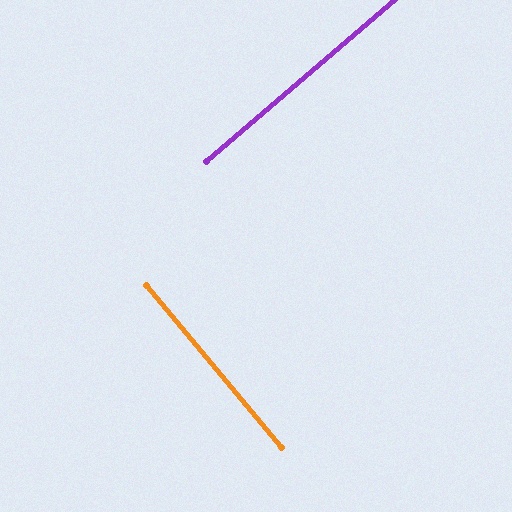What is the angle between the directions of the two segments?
Approximately 89 degrees.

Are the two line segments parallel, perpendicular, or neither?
Perpendicular — they meet at approximately 89°.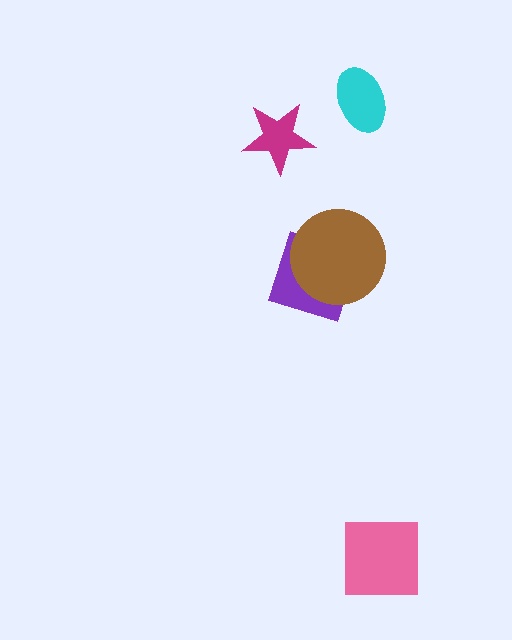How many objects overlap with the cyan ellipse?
0 objects overlap with the cyan ellipse.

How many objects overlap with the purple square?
1 object overlaps with the purple square.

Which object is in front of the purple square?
The brown circle is in front of the purple square.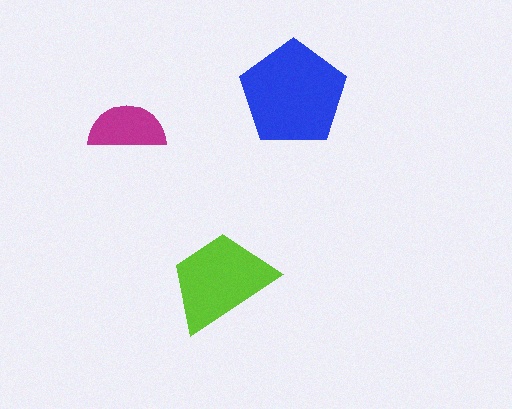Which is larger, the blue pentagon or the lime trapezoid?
The blue pentagon.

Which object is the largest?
The blue pentagon.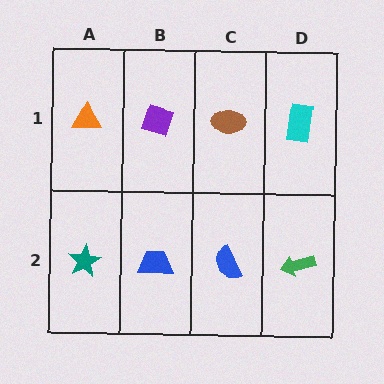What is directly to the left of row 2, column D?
A blue semicircle.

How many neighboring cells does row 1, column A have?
2.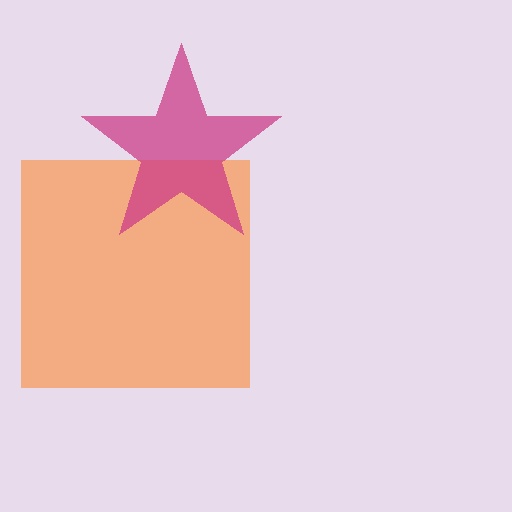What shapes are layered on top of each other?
The layered shapes are: an orange square, a magenta star.